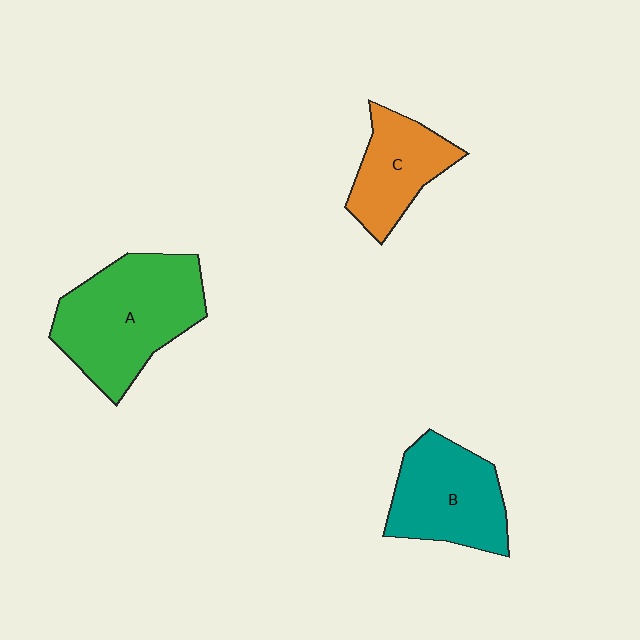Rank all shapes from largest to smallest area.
From largest to smallest: A (green), B (teal), C (orange).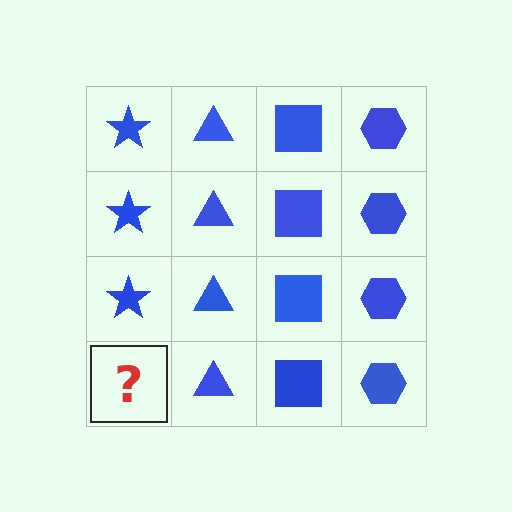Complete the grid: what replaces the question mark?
The question mark should be replaced with a blue star.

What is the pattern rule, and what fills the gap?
The rule is that each column has a consistent shape. The gap should be filled with a blue star.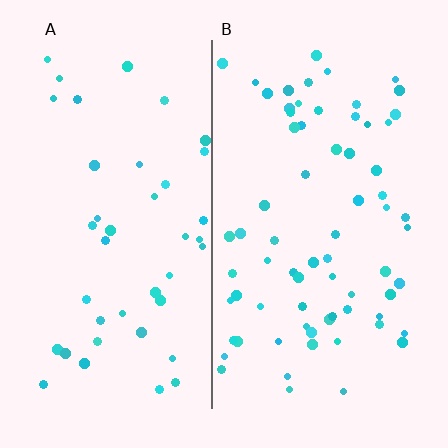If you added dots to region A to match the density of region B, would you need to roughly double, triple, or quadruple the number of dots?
Approximately double.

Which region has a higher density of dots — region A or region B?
B (the right).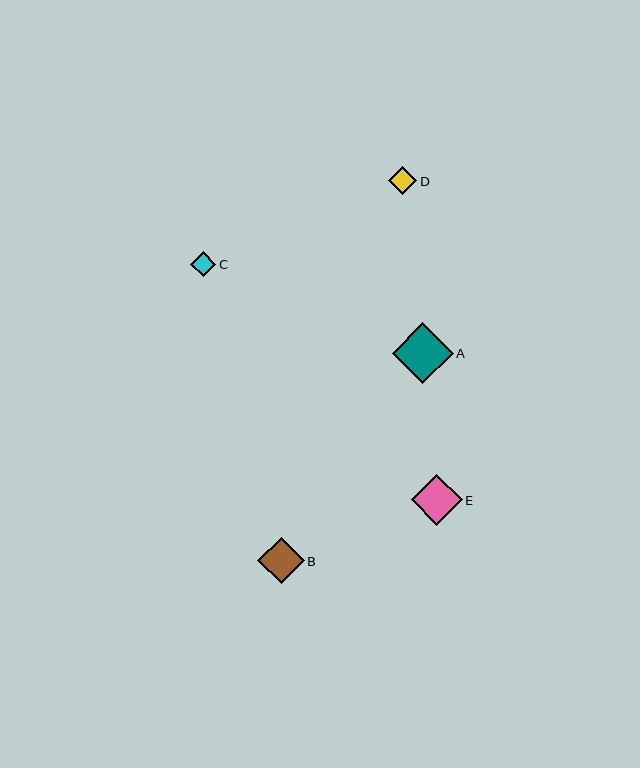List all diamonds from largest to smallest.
From largest to smallest: A, E, B, D, C.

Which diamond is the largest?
Diamond A is the largest with a size of approximately 61 pixels.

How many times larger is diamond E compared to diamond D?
Diamond E is approximately 1.8 times the size of diamond D.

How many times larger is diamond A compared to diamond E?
Diamond A is approximately 1.2 times the size of diamond E.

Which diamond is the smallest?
Diamond C is the smallest with a size of approximately 25 pixels.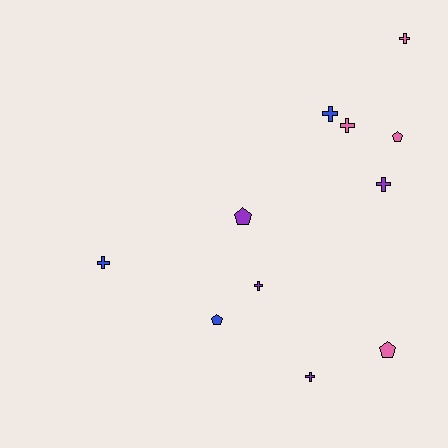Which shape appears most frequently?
Cross, with 7 objects.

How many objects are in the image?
There are 11 objects.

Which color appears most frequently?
Purple, with 4 objects.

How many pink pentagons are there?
There are 2 pink pentagons.